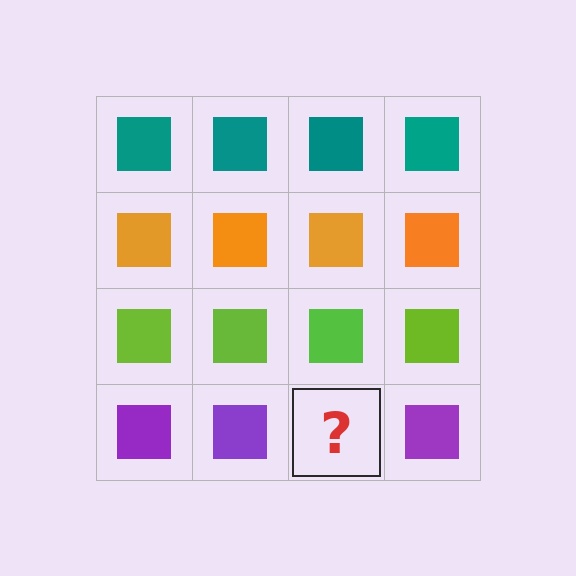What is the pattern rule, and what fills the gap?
The rule is that each row has a consistent color. The gap should be filled with a purple square.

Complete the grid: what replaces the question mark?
The question mark should be replaced with a purple square.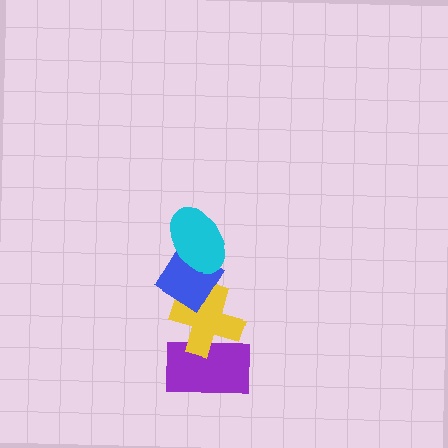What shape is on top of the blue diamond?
The cyan ellipse is on top of the blue diamond.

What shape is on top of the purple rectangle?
The yellow cross is on top of the purple rectangle.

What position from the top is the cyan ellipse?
The cyan ellipse is 1st from the top.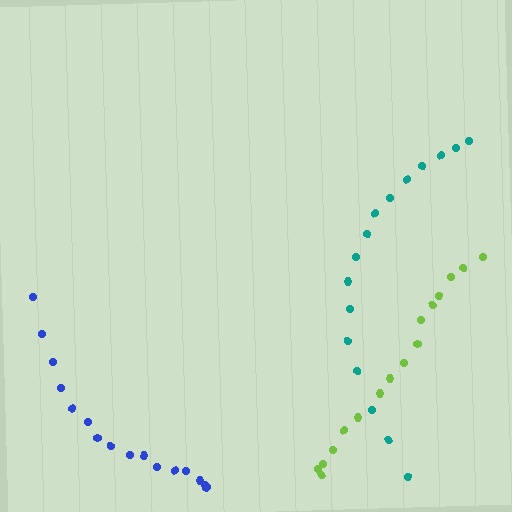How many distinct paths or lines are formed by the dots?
There are 3 distinct paths.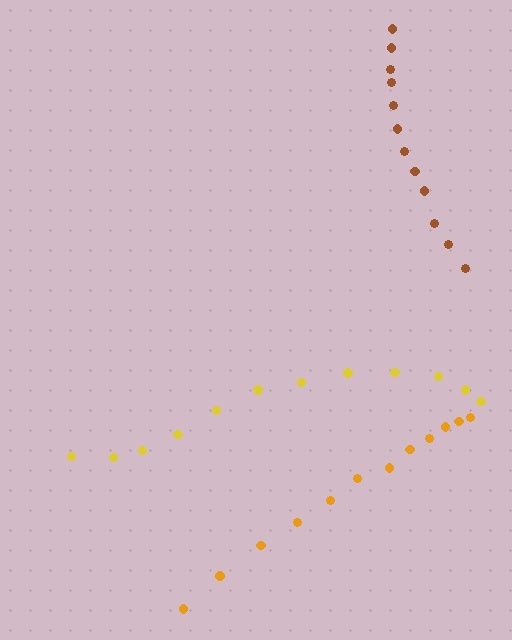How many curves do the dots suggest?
There are 3 distinct paths.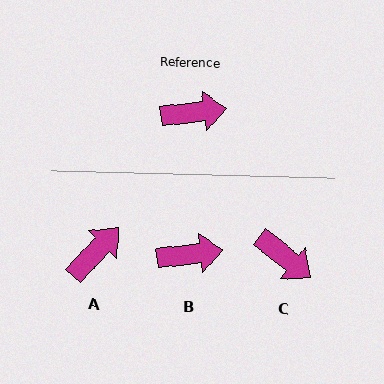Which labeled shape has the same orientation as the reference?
B.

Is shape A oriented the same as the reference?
No, it is off by about 40 degrees.